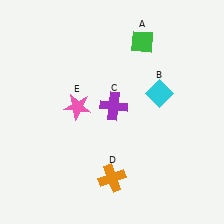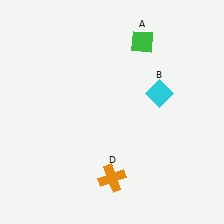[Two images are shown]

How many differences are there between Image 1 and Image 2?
There are 2 differences between the two images.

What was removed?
The pink star (E), the purple cross (C) were removed in Image 2.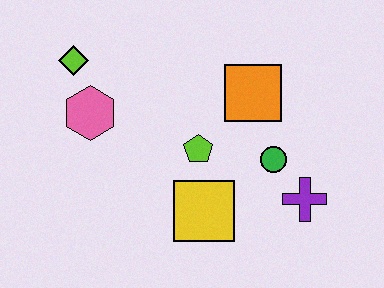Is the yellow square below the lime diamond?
Yes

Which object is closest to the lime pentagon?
The yellow square is closest to the lime pentagon.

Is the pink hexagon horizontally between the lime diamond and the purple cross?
Yes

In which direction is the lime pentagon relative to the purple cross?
The lime pentagon is to the left of the purple cross.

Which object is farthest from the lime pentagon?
The lime diamond is farthest from the lime pentagon.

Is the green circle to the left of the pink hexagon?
No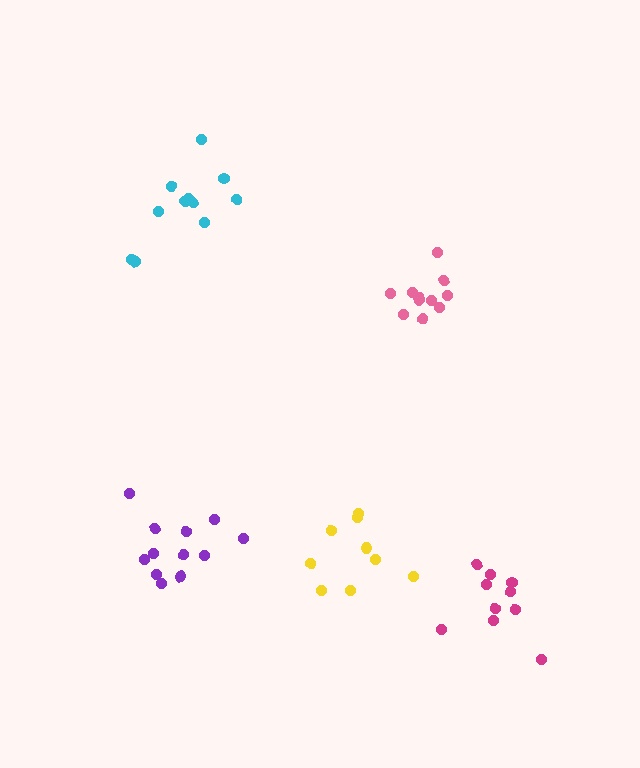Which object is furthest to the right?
The magenta cluster is rightmost.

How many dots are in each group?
Group 1: 10 dots, Group 2: 11 dots, Group 3: 11 dots, Group 4: 12 dots, Group 5: 9 dots (53 total).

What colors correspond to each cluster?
The clusters are colored: magenta, cyan, pink, purple, yellow.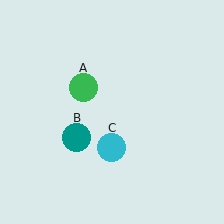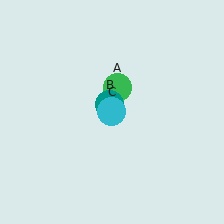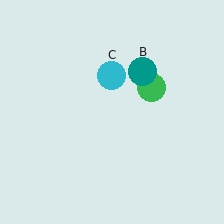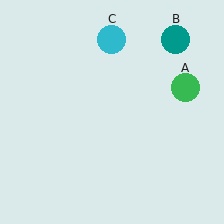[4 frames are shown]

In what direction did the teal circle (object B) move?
The teal circle (object B) moved up and to the right.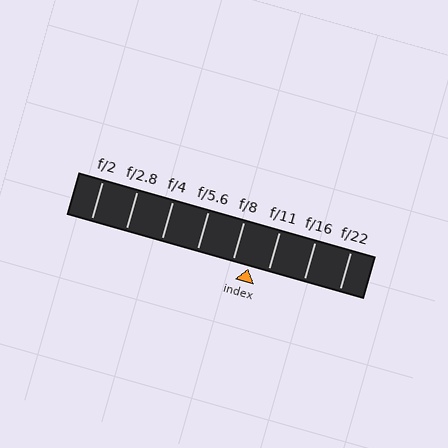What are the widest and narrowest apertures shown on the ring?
The widest aperture shown is f/2 and the narrowest is f/22.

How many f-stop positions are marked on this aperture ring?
There are 8 f-stop positions marked.